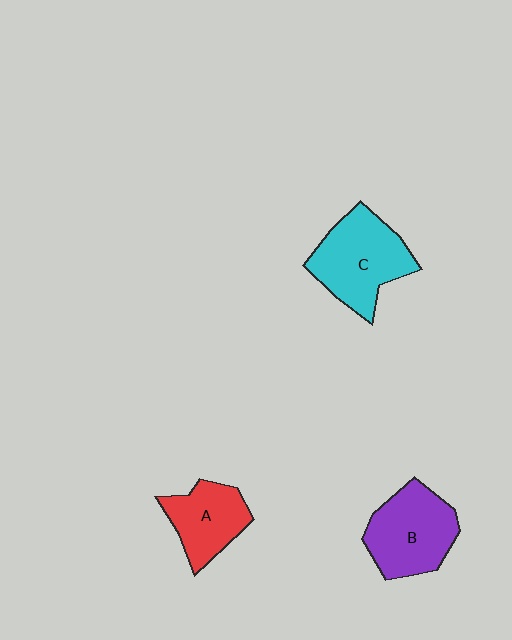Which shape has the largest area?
Shape C (cyan).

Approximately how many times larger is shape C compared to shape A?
Approximately 1.4 times.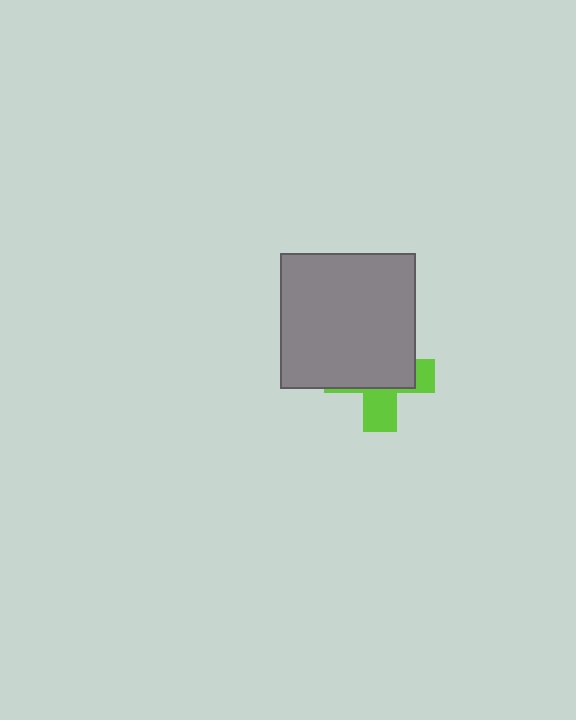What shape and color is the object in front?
The object in front is a gray square.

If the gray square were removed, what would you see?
You would see the complete lime cross.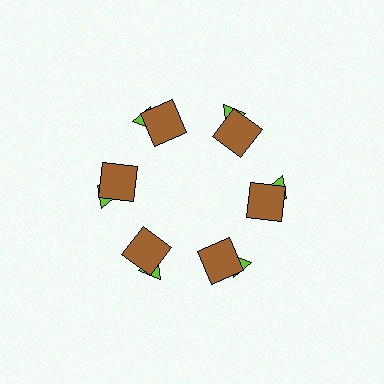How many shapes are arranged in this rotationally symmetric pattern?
There are 12 shapes, arranged in 6 groups of 2.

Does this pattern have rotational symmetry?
Yes, this pattern has 6-fold rotational symmetry. It looks the same after rotating 60 degrees around the center.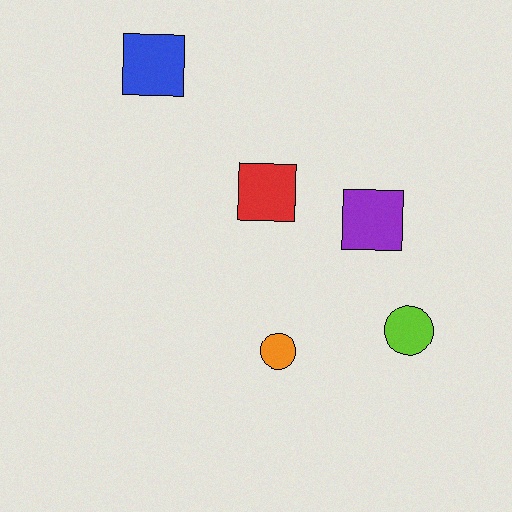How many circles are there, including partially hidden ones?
There are 2 circles.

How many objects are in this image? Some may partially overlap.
There are 5 objects.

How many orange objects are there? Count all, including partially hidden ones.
There is 1 orange object.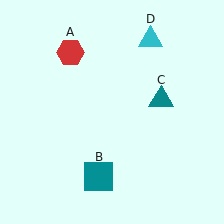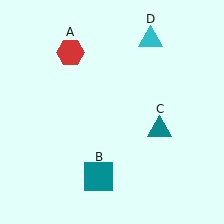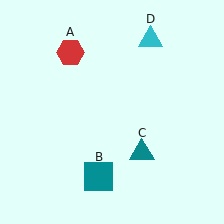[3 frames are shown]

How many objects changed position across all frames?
1 object changed position: teal triangle (object C).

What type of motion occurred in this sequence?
The teal triangle (object C) rotated clockwise around the center of the scene.